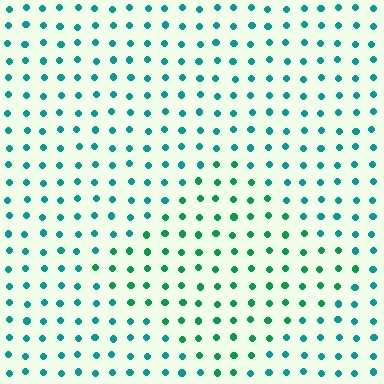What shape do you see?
I see a diamond.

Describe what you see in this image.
The image is filled with small teal elements in a uniform arrangement. A diamond-shaped region is visible where the elements are tinted to a slightly different hue, forming a subtle color boundary.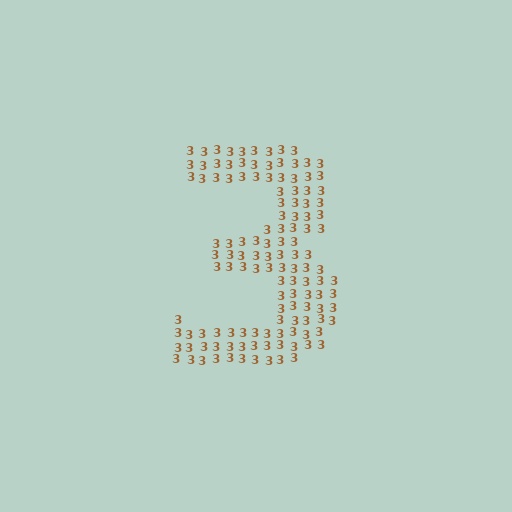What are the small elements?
The small elements are digit 3's.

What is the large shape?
The large shape is the digit 3.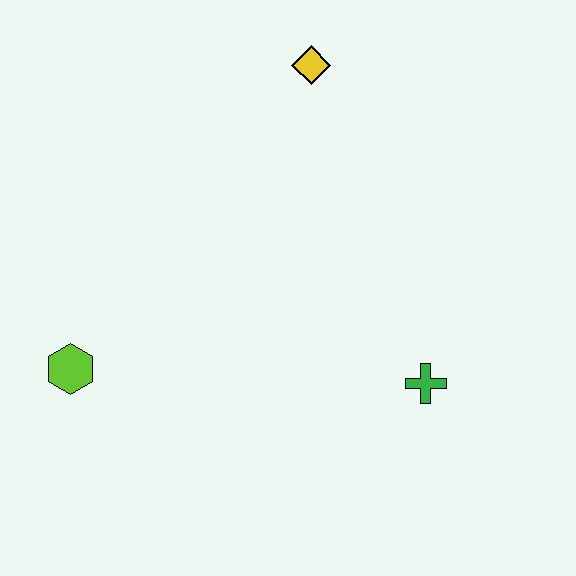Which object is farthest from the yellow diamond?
The lime hexagon is farthest from the yellow diamond.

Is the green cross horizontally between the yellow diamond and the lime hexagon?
No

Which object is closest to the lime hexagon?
The green cross is closest to the lime hexagon.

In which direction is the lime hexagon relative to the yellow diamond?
The lime hexagon is below the yellow diamond.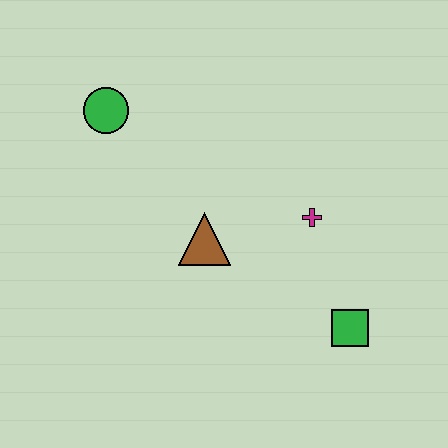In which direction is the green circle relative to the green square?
The green circle is to the left of the green square.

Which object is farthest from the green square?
The green circle is farthest from the green square.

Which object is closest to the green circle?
The brown triangle is closest to the green circle.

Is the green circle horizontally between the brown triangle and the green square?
No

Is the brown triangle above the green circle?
No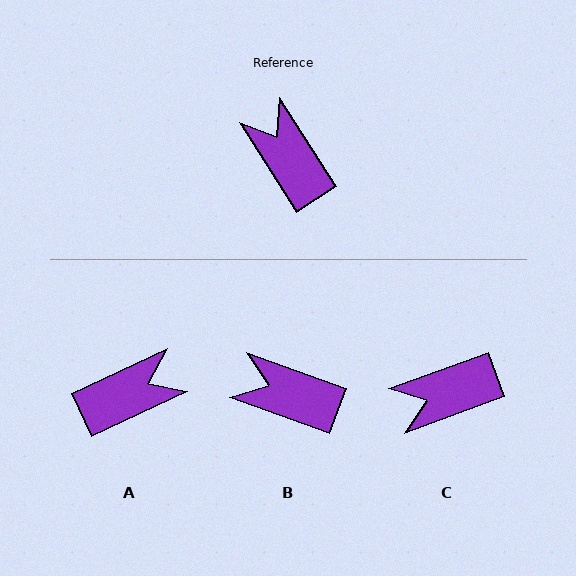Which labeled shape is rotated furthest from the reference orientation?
A, about 97 degrees away.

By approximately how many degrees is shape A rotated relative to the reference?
Approximately 97 degrees clockwise.